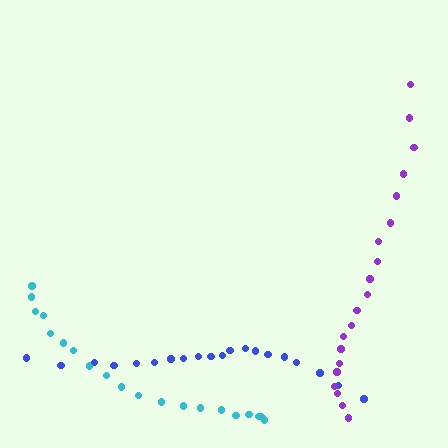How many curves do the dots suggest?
There are 3 distinct paths.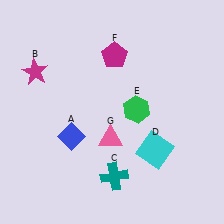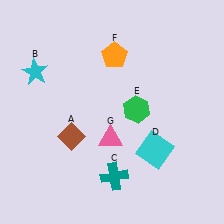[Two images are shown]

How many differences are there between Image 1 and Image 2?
There are 3 differences between the two images.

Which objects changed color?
A changed from blue to brown. B changed from magenta to cyan. F changed from magenta to orange.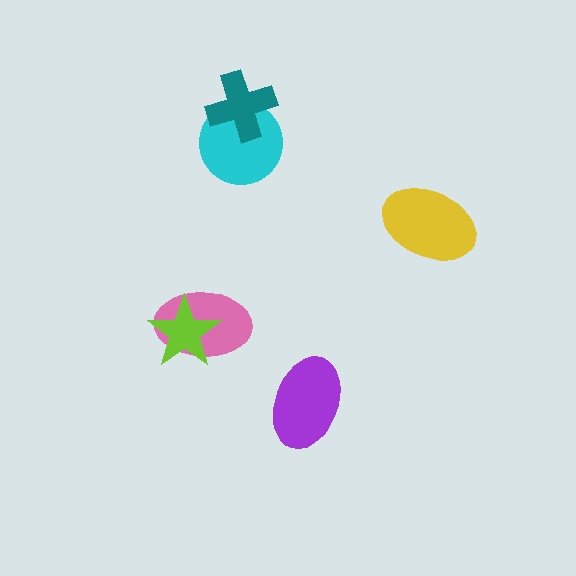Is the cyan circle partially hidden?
Yes, it is partially covered by another shape.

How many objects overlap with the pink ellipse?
1 object overlaps with the pink ellipse.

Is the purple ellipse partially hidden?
No, no other shape covers it.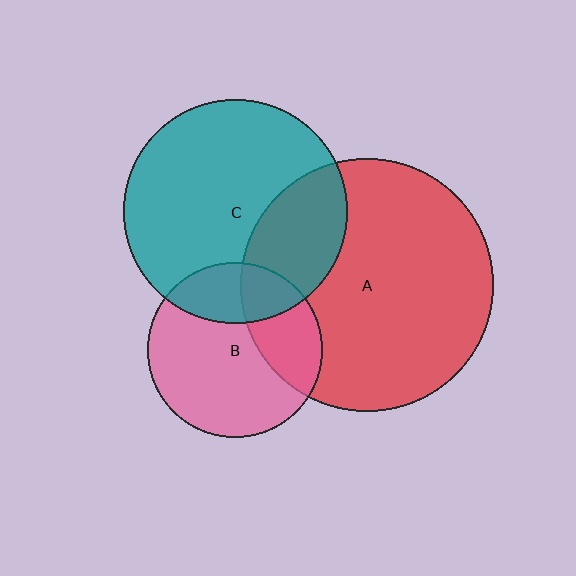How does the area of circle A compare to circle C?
Approximately 1.3 times.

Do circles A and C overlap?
Yes.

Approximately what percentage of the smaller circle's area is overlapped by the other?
Approximately 30%.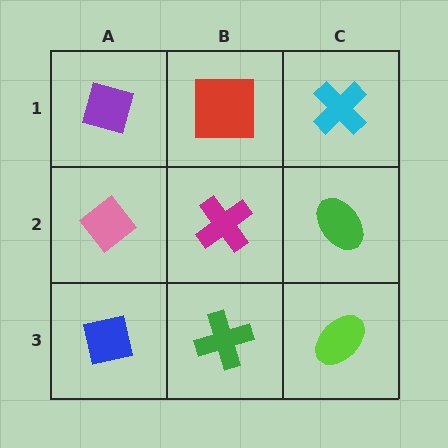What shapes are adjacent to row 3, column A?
A pink diamond (row 2, column A), a green cross (row 3, column B).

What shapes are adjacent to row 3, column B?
A magenta cross (row 2, column B), a blue square (row 3, column A), a lime ellipse (row 3, column C).